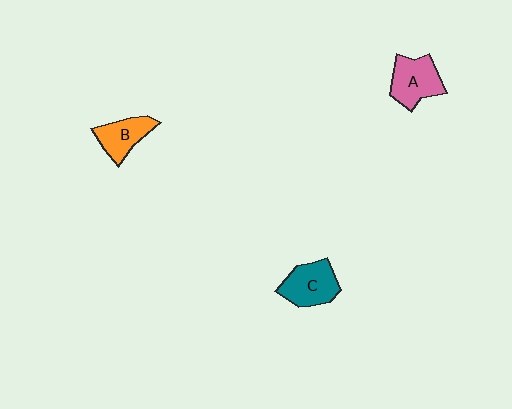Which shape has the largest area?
Shape C (teal).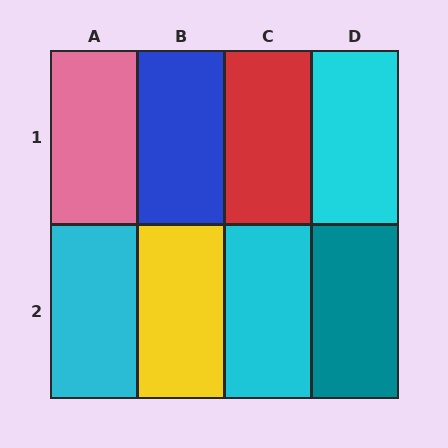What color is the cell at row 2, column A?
Cyan.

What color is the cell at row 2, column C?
Cyan.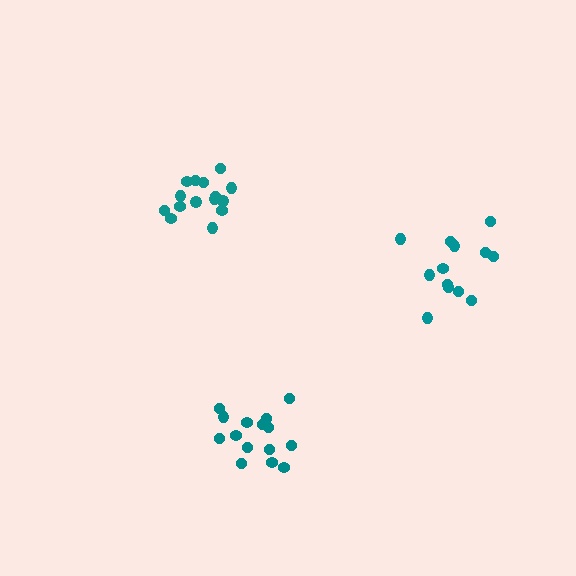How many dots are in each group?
Group 1: 15 dots, Group 2: 13 dots, Group 3: 15 dots (43 total).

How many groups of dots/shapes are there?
There are 3 groups.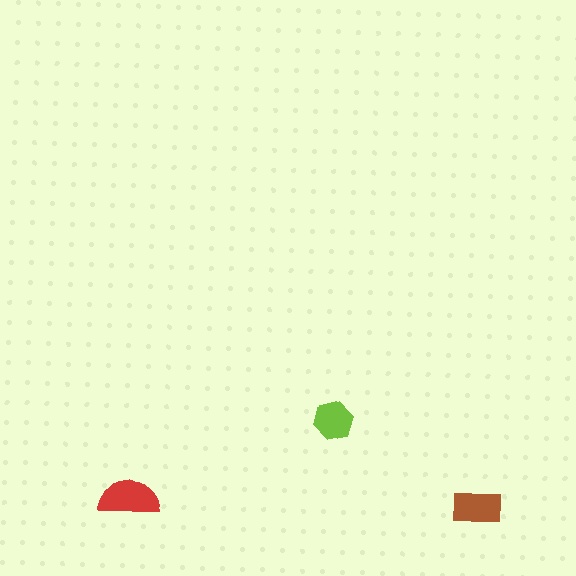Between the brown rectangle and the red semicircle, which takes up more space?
The red semicircle.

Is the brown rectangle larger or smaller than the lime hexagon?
Larger.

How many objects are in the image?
There are 3 objects in the image.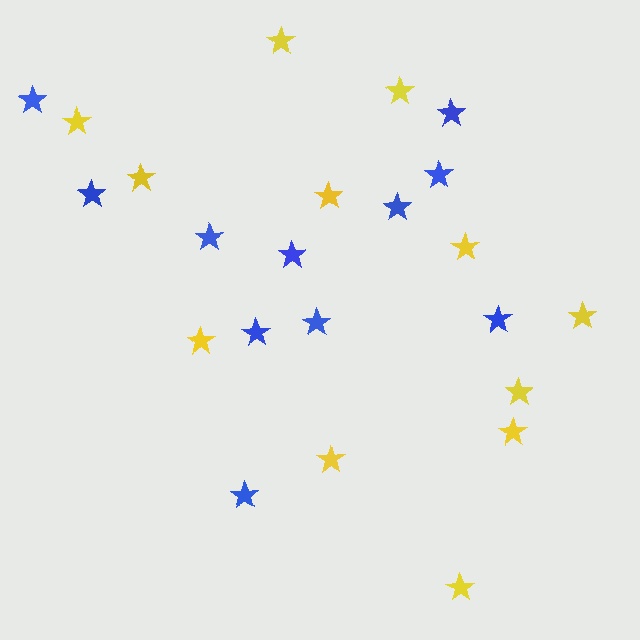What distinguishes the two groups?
There are 2 groups: one group of yellow stars (12) and one group of blue stars (11).